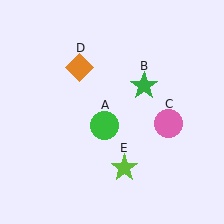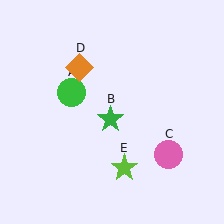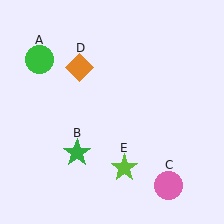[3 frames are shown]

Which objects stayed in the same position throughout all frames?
Orange diamond (object D) and lime star (object E) remained stationary.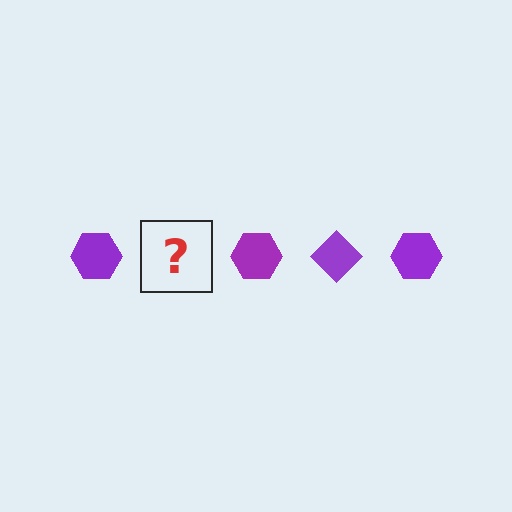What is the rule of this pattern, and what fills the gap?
The rule is that the pattern cycles through hexagon, diamond shapes in purple. The gap should be filled with a purple diamond.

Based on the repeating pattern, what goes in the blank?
The blank should be a purple diamond.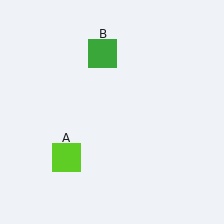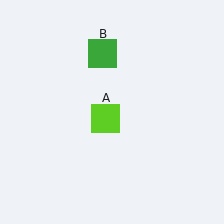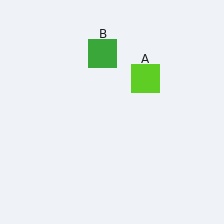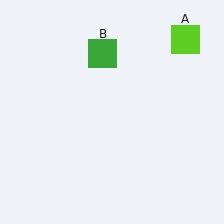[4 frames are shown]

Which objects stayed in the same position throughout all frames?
Green square (object B) remained stationary.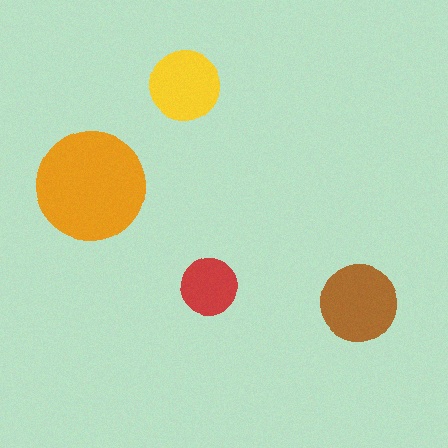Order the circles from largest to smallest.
the orange one, the brown one, the yellow one, the red one.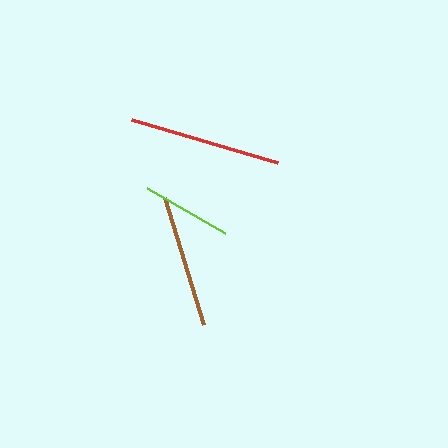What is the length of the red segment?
The red segment is approximately 152 pixels long.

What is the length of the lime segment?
The lime segment is approximately 90 pixels long.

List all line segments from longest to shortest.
From longest to shortest: red, brown, lime.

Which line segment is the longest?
The red line is the longest at approximately 152 pixels.